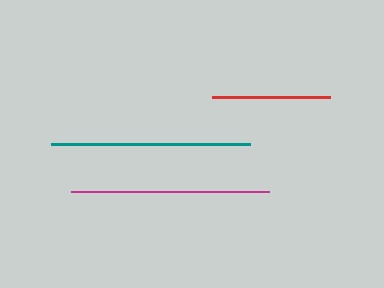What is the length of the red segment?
The red segment is approximately 118 pixels long.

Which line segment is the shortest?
The red line is the shortest at approximately 118 pixels.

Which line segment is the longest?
The teal line is the longest at approximately 199 pixels.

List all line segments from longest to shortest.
From longest to shortest: teal, magenta, red.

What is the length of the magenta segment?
The magenta segment is approximately 198 pixels long.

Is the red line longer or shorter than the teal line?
The teal line is longer than the red line.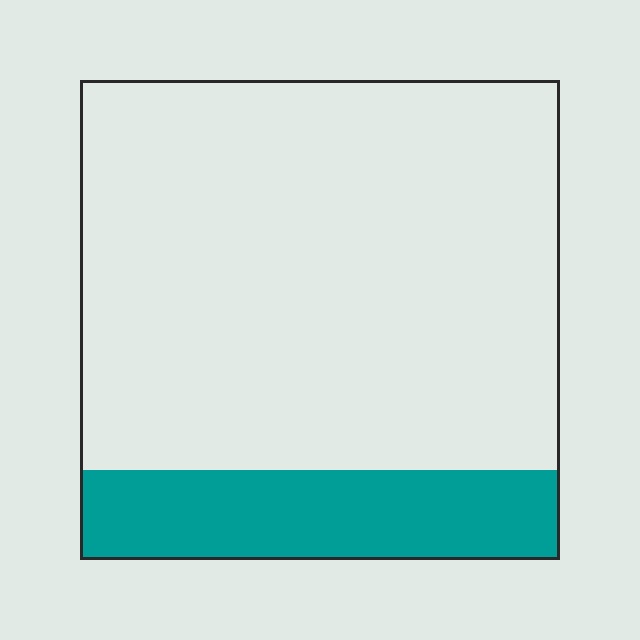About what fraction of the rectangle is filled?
About one fifth (1/5).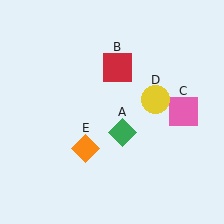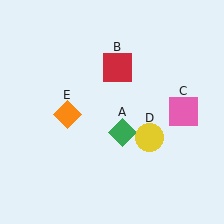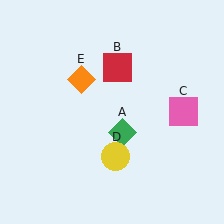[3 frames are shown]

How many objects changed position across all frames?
2 objects changed position: yellow circle (object D), orange diamond (object E).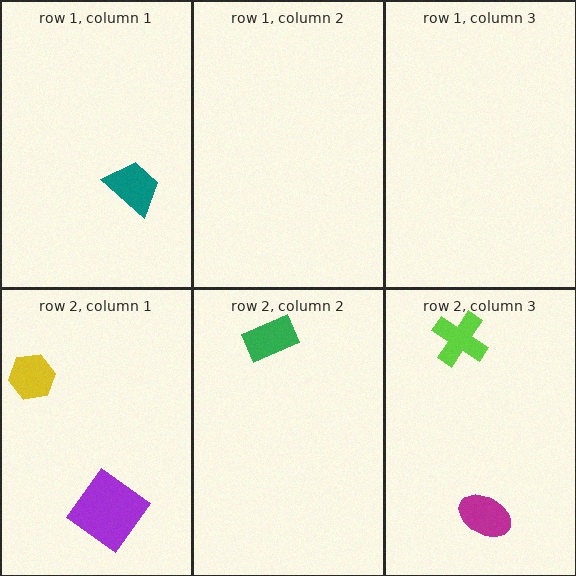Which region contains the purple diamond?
The row 2, column 1 region.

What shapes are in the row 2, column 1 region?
The purple diamond, the yellow hexagon.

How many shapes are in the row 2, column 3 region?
2.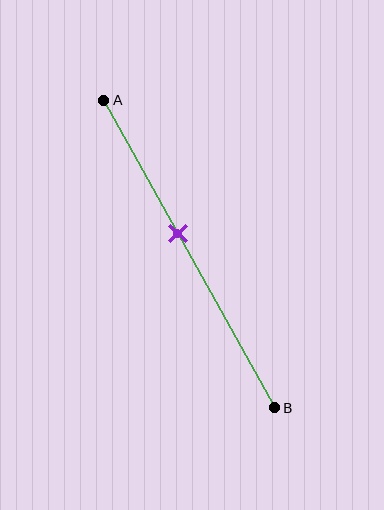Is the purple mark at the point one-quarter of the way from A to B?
No, the mark is at about 45% from A, not at the 25% one-quarter point.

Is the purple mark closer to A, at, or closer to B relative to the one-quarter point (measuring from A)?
The purple mark is closer to point B than the one-quarter point of segment AB.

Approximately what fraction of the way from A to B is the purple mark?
The purple mark is approximately 45% of the way from A to B.